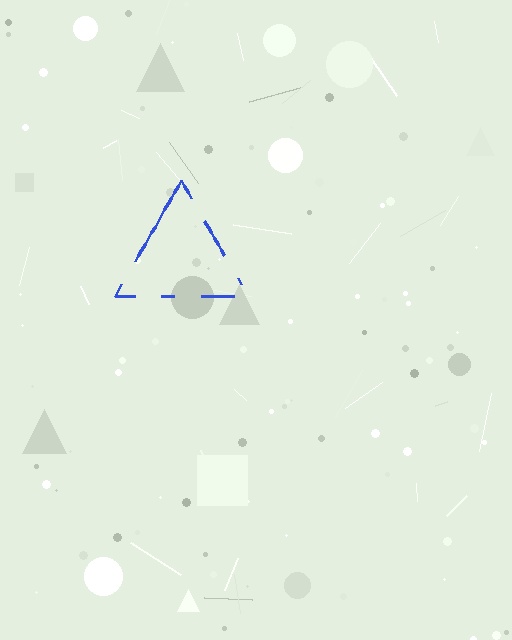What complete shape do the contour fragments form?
The contour fragments form a triangle.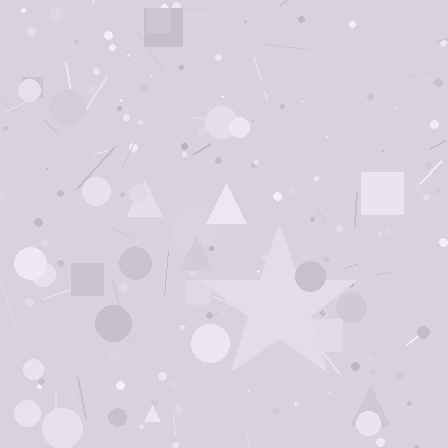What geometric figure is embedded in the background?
A star is embedded in the background.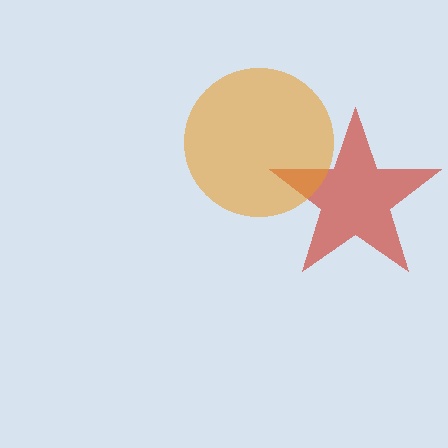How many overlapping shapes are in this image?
There are 2 overlapping shapes in the image.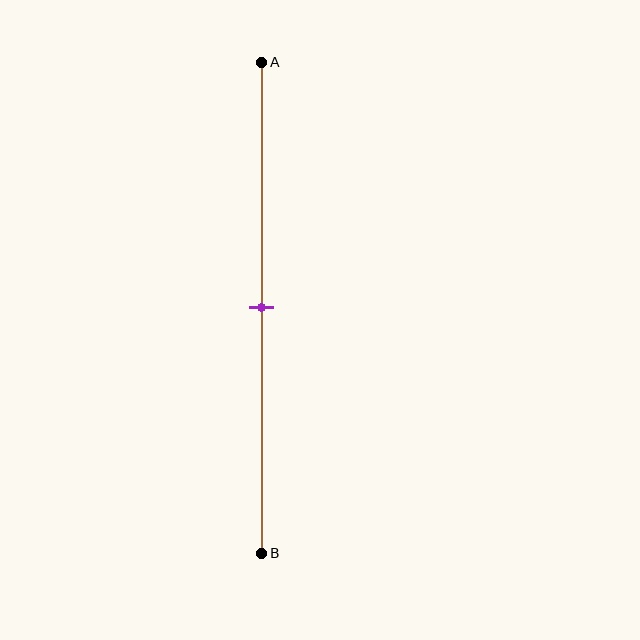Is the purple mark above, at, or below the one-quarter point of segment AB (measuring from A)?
The purple mark is below the one-quarter point of segment AB.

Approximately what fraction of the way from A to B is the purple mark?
The purple mark is approximately 50% of the way from A to B.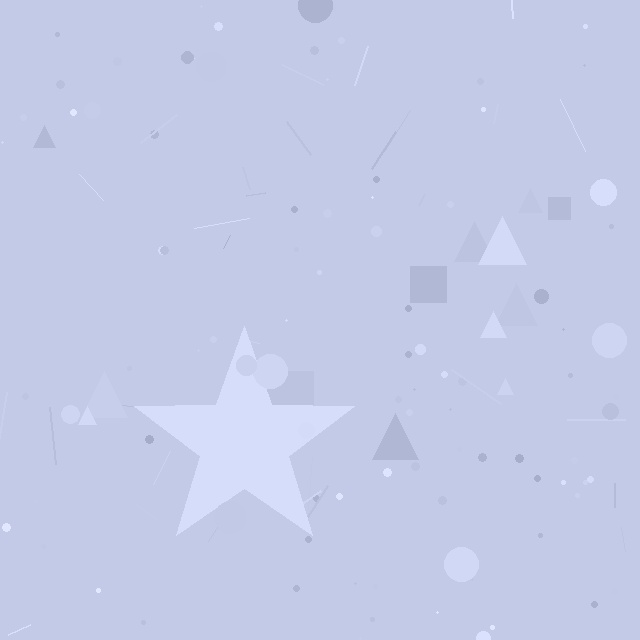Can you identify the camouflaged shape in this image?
The camouflaged shape is a star.